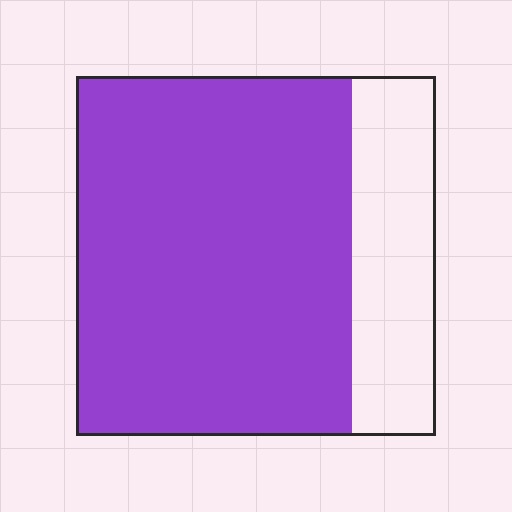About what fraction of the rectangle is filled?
About three quarters (3/4).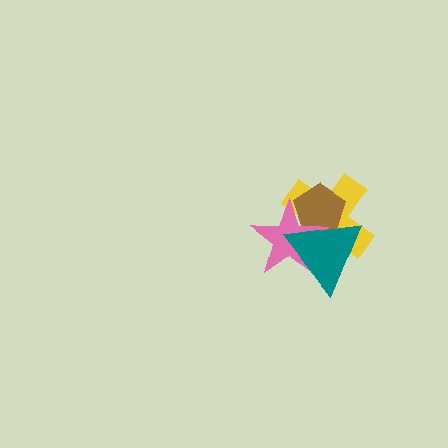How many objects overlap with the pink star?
3 objects overlap with the pink star.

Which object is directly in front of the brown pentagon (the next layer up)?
The pink star is directly in front of the brown pentagon.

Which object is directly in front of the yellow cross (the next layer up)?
The brown pentagon is directly in front of the yellow cross.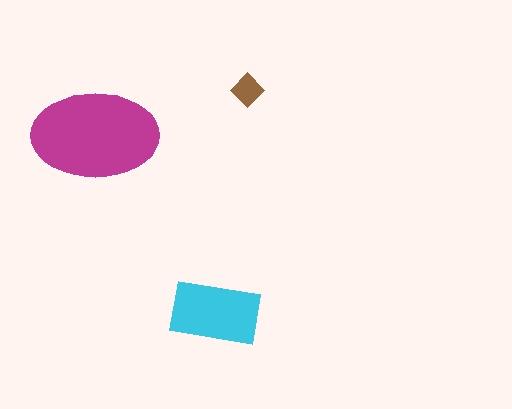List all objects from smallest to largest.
The brown diamond, the cyan rectangle, the magenta ellipse.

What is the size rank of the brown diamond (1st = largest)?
3rd.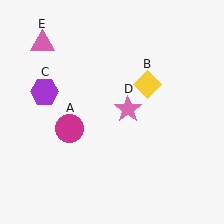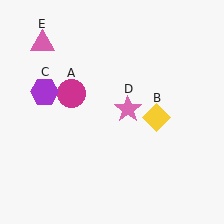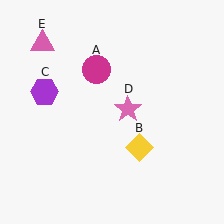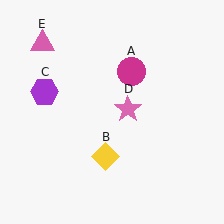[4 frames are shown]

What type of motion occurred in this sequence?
The magenta circle (object A), yellow diamond (object B) rotated clockwise around the center of the scene.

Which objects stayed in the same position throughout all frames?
Purple hexagon (object C) and pink star (object D) and pink triangle (object E) remained stationary.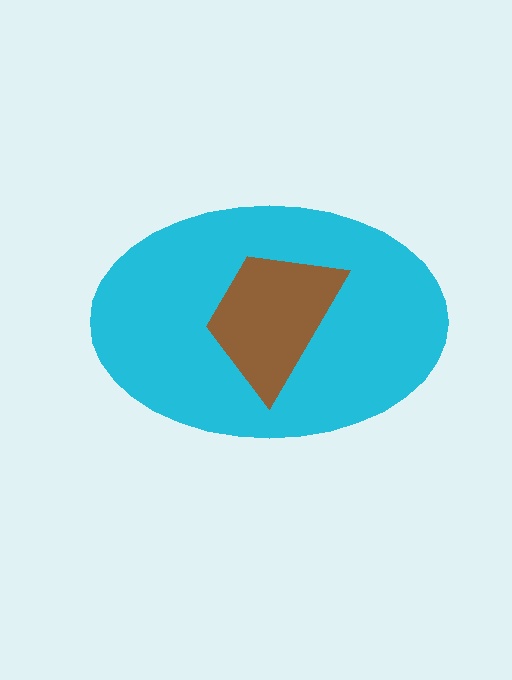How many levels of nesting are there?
2.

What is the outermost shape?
The cyan ellipse.